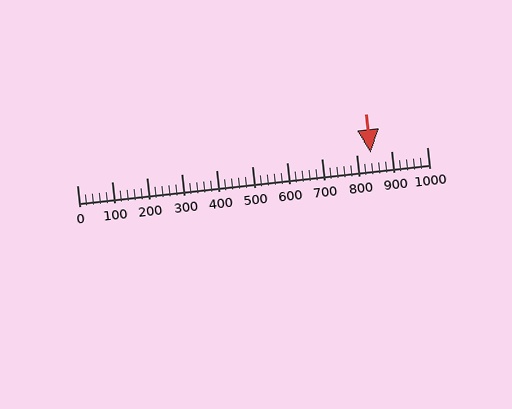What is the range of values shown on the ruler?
The ruler shows values from 0 to 1000.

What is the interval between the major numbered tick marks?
The major tick marks are spaced 100 units apart.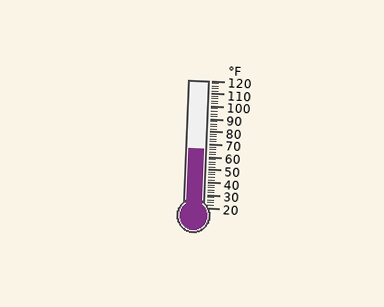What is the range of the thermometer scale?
The thermometer scale ranges from 20°F to 120°F.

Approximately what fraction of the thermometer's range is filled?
The thermometer is filled to approximately 45% of its range.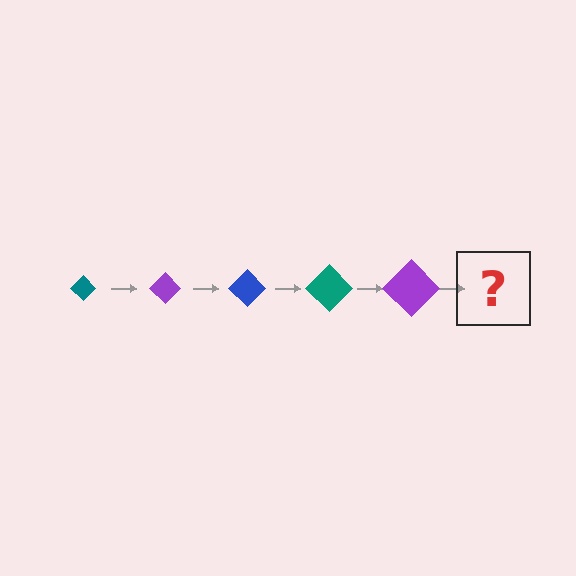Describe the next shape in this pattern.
It should be a blue diamond, larger than the previous one.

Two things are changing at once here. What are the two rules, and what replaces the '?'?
The two rules are that the diamond grows larger each step and the color cycles through teal, purple, and blue. The '?' should be a blue diamond, larger than the previous one.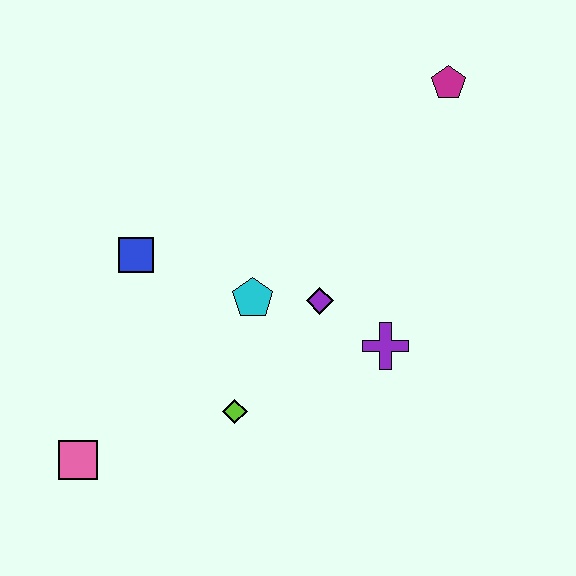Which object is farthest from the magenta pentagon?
The pink square is farthest from the magenta pentagon.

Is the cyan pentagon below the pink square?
No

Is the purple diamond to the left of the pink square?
No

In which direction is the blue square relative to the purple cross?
The blue square is to the left of the purple cross.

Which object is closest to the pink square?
The lime diamond is closest to the pink square.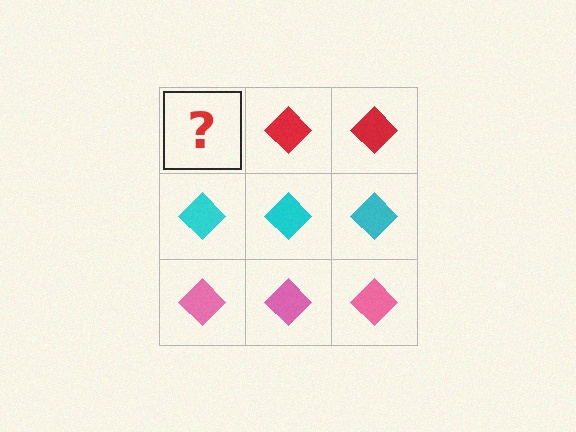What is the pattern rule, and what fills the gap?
The rule is that each row has a consistent color. The gap should be filled with a red diamond.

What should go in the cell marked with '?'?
The missing cell should contain a red diamond.